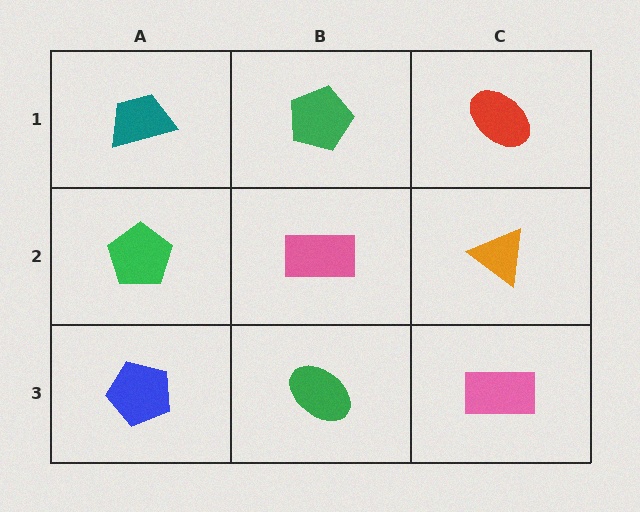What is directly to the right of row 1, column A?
A green pentagon.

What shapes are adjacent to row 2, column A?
A teal trapezoid (row 1, column A), a blue pentagon (row 3, column A), a pink rectangle (row 2, column B).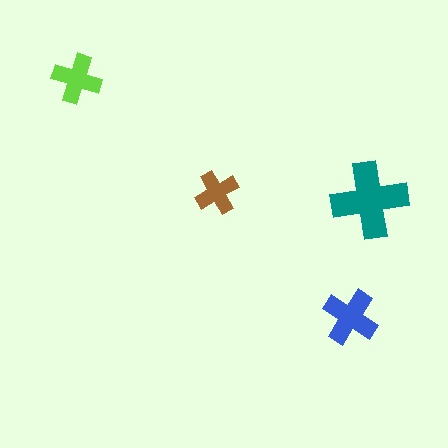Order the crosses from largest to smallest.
the teal one, the blue one, the lime one, the brown one.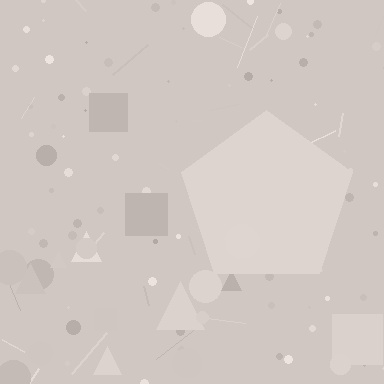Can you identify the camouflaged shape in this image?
The camouflaged shape is a pentagon.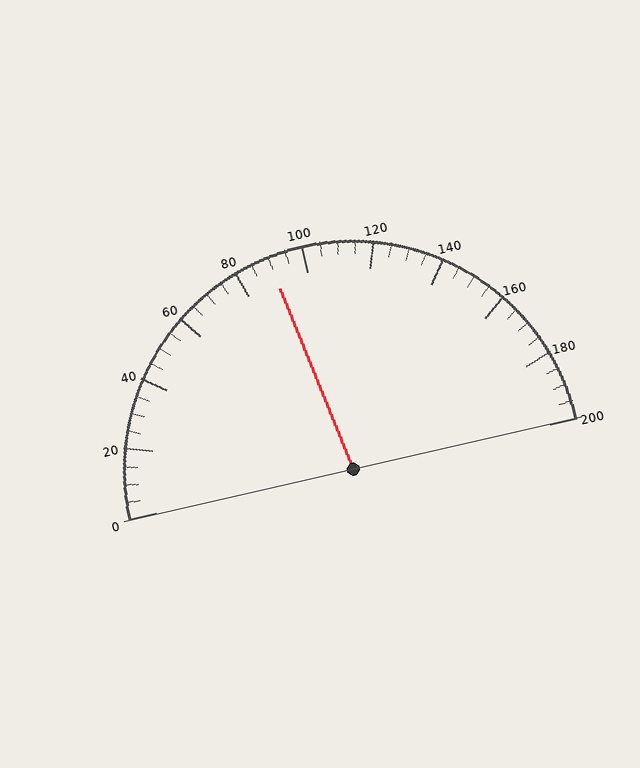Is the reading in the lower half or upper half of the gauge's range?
The reading is in the lower half of the range (0 to 200).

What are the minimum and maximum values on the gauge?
The gauge ranges from 0 to 200.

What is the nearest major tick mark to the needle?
The nearest major tick mark is 80.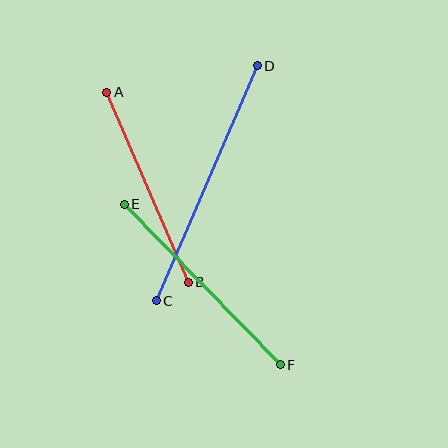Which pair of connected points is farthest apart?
Points C and D are farthest apart.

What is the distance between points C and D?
The distance is approximately 256 pixels.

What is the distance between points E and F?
The distance is approximately 224 pixels.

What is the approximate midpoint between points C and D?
The midpoint is at approximately (207, 183) pixels.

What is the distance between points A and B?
The distance is approximately 206 pixels.